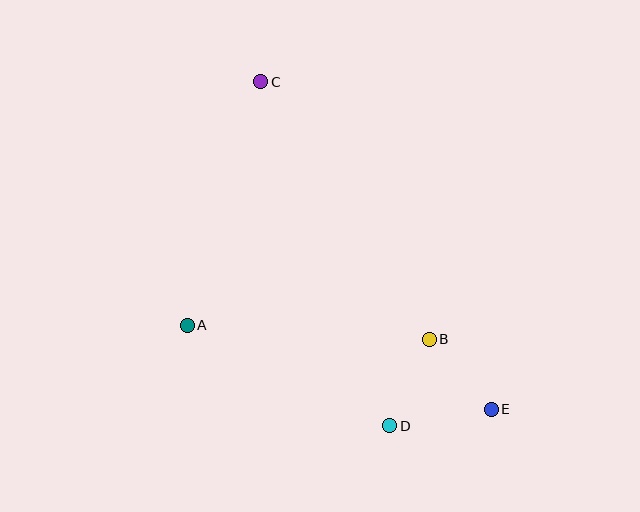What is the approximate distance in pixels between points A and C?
The distance between A and C is approximately 254 pixels.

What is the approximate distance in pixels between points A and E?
The distance between A and E is approximately 315 pixels.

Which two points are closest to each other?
Points B and E are closest to each other.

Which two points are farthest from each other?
Points C and E are farthest from each other.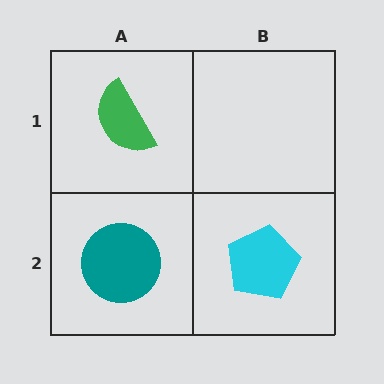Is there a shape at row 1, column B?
No, that cell is empty.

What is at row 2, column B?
A cyan pentagon.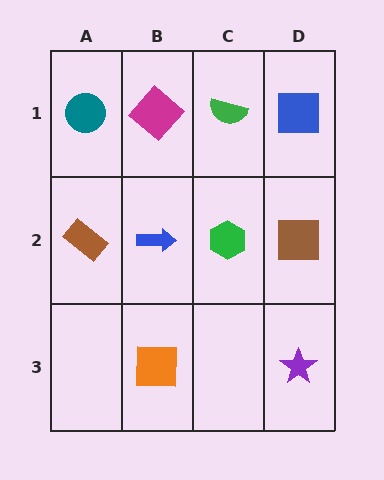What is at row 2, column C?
A green hexagon.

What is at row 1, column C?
A green semicircle.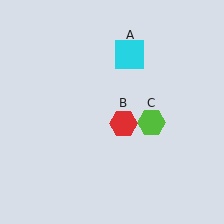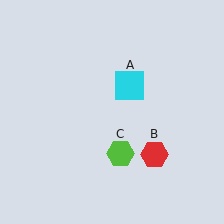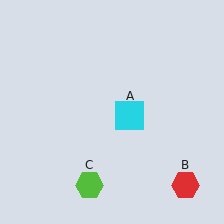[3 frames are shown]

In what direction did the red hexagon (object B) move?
The red hexagon (object B) moved down and to the right.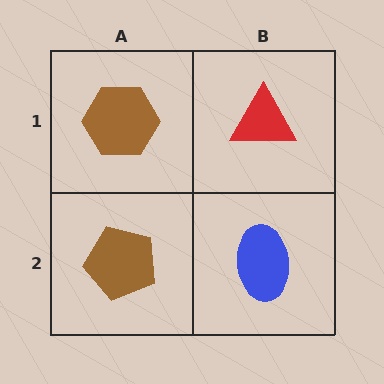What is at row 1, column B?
A red triangle.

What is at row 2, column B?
A blue ellipse.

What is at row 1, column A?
A brown hexagon.